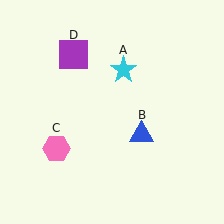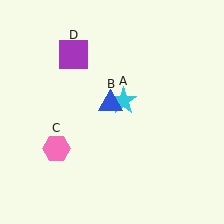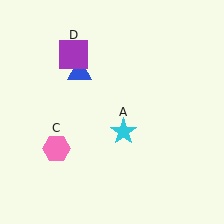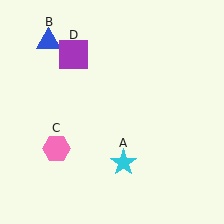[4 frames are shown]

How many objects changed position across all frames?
2 objects changed position: cyan star (object A), blue triangle (object B).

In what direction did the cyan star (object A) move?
The cyan star (object A) moved down.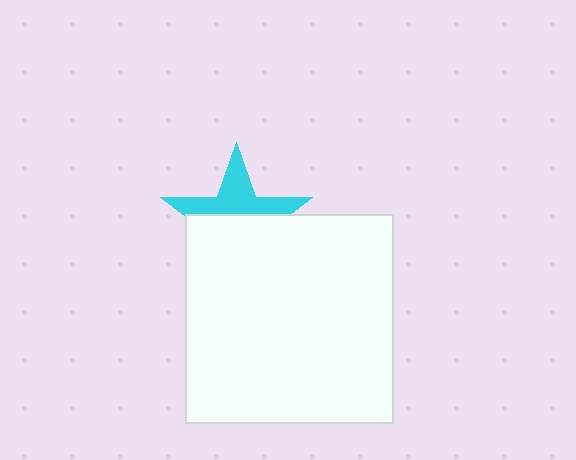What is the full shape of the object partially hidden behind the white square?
The partially hidden object is a cyan star.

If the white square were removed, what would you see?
You would see the complete cyan star.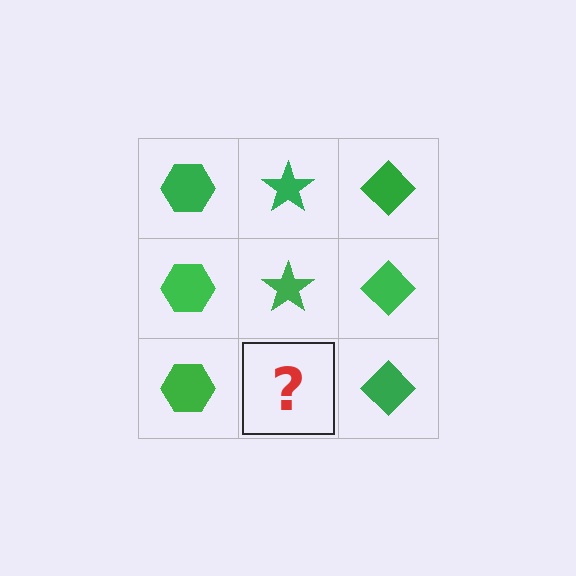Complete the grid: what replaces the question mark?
The question mark should be replaced with a green star.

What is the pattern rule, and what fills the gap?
The rule is that each column has a consistent shape. The gap should be filled with a green star.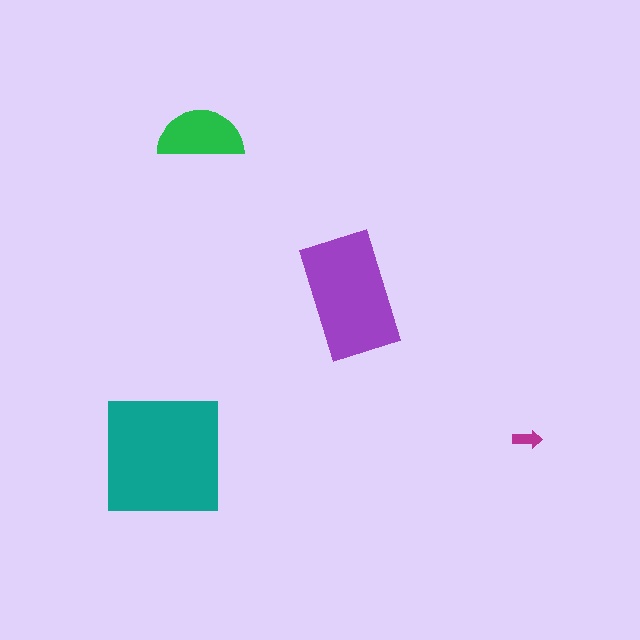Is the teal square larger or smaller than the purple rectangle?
Larger.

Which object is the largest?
The teal square.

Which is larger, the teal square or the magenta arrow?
The teal square.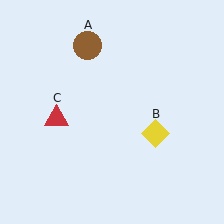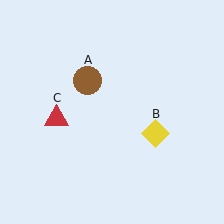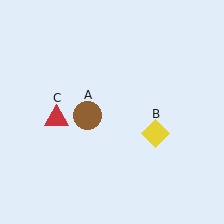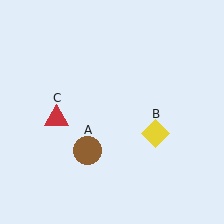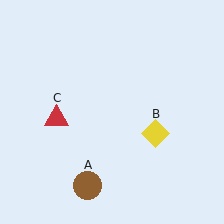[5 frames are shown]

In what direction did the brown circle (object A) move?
The brown circle (object A) moved down.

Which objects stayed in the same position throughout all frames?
Yellow diamond (object B) and red triangle (object C) remained stationary.